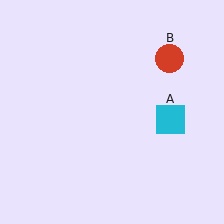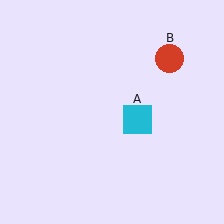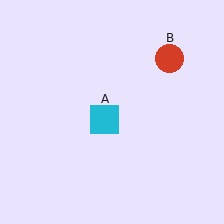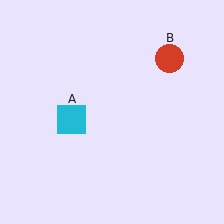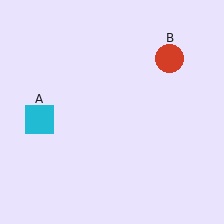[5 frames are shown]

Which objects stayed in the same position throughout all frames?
Red circle (object B) remained stationary.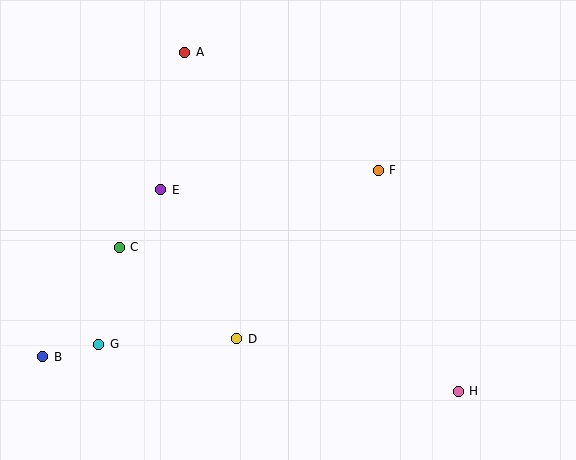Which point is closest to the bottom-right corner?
Point H is closest to the bottom-right corner.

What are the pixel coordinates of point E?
Point E is at (161, 190).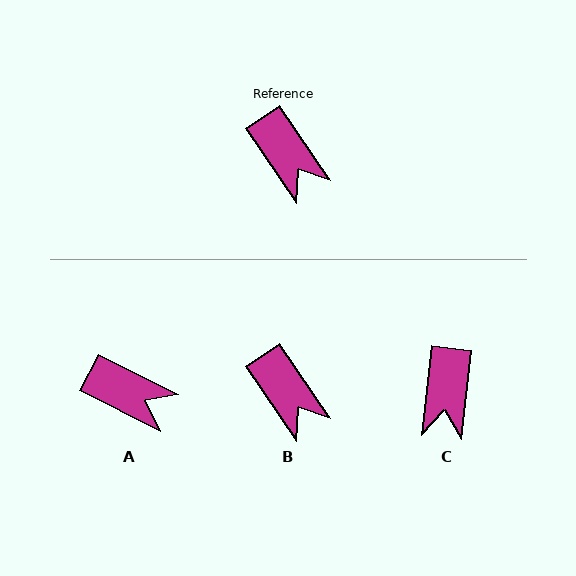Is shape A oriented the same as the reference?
No, it is off by about 29 degrees.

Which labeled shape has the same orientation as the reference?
B.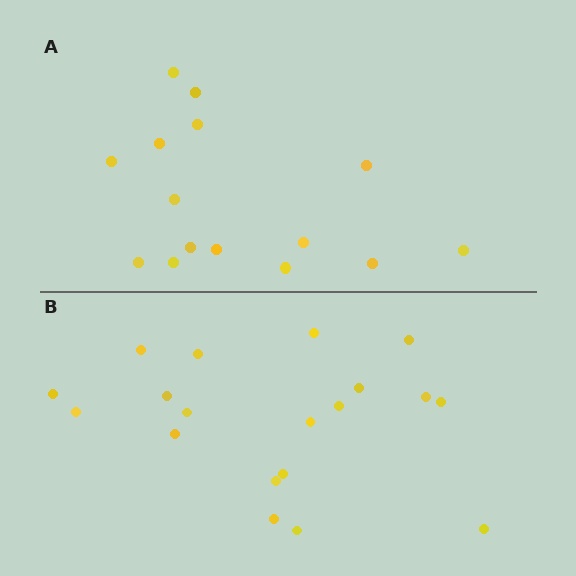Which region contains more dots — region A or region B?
Region B (the bottom region) has more dots.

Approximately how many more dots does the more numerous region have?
Region B has about 4 more dots than region A.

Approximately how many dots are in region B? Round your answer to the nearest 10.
About 20 dots. (The exact count is 19, which rounds to 20.)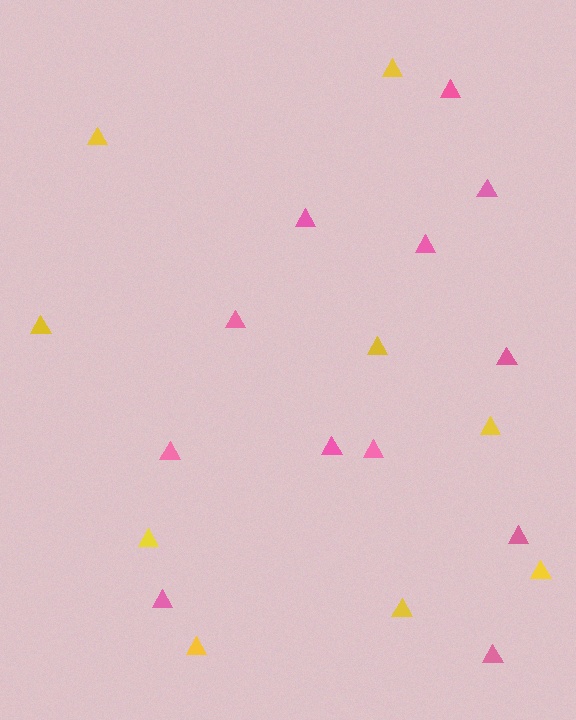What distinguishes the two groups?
There are 2 groups: one group of yellow triangles (9) and one group of pink triangles (12).